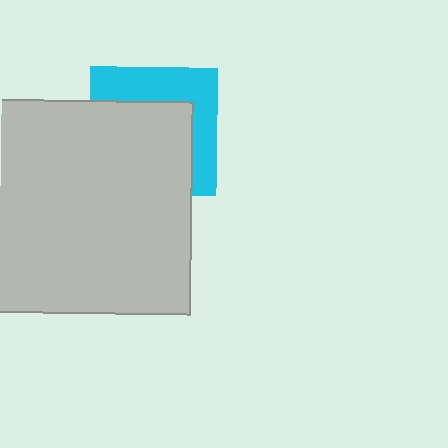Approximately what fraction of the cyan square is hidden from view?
Roughly 60% of the cyan square is hidden behind the light gray square.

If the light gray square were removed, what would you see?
You would see the complete cyan square.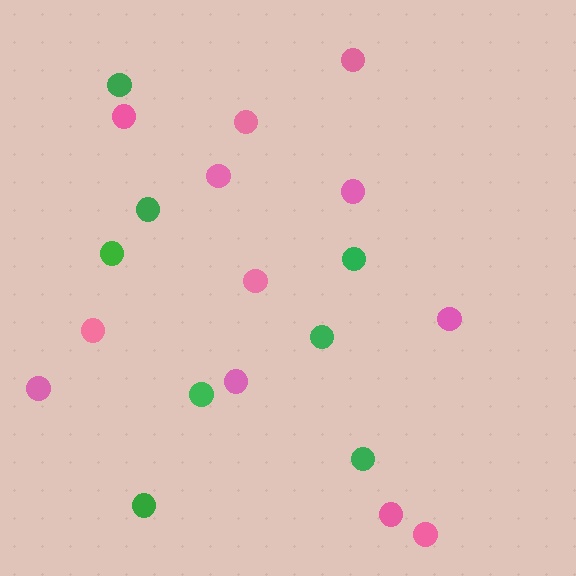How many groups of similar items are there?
There are 2 groups: one group of green circles (8) and one group of pink circles (12).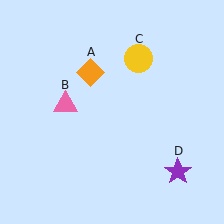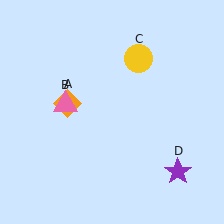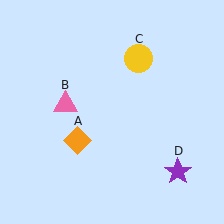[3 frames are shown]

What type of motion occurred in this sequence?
The orange diamond (object A) rotated counterclockwise around the center of the scene.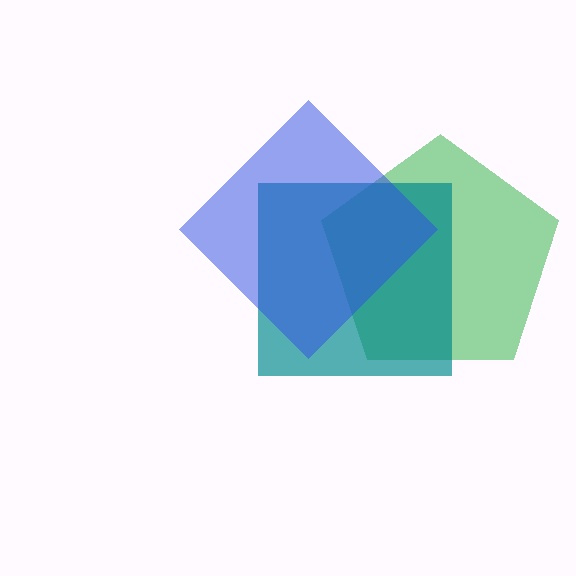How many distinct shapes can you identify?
There are 3 distinct shapes: a green pentagon, a teal square, a blue diamond.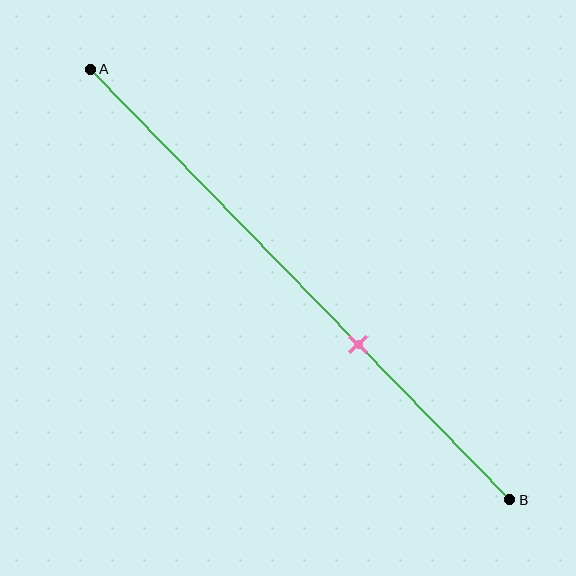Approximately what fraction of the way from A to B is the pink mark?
The pink mark is approximately 65% of the way from A to B.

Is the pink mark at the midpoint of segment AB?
No, the mark is at about 65% from A, not at the 50% midpoint.